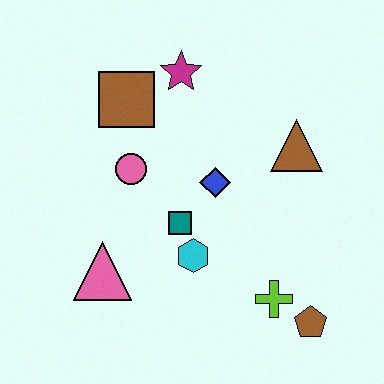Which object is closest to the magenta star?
The brown square is closest to the magenta star.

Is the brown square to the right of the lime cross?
No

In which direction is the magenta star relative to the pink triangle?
The magenta star is above the pink triangle.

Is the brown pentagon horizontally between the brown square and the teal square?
No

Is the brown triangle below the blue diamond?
No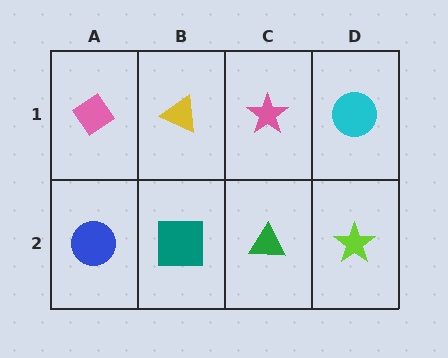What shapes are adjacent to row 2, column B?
A yellow triangle (row 1, column B), a blue circle (row 2, column A), a green triangle (row 2, column C).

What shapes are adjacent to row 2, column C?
A pink star (row 1, column C), a teal square (row 2, column B), a lime star (row 2, column D).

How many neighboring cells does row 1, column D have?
2.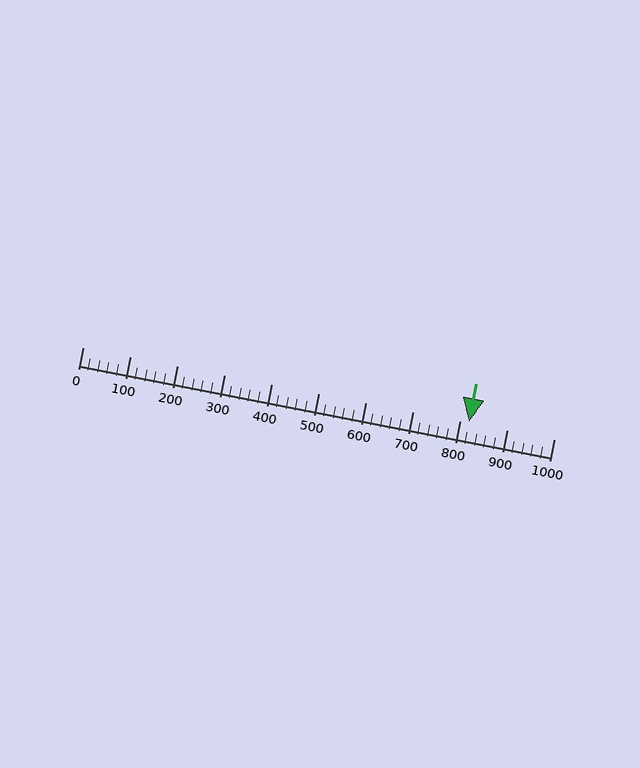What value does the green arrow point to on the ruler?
The green arrow points to approximately 820.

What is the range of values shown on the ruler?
The ruler shows values from 0 to 1000.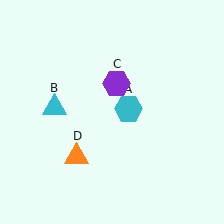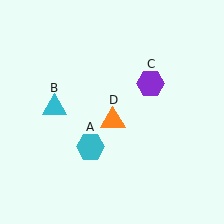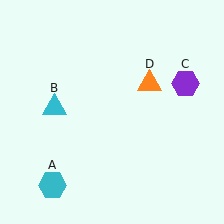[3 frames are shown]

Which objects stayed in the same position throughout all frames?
Cyan triangle (object B) remained stationary.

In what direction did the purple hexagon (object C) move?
The purple hexagon (object C) moved right.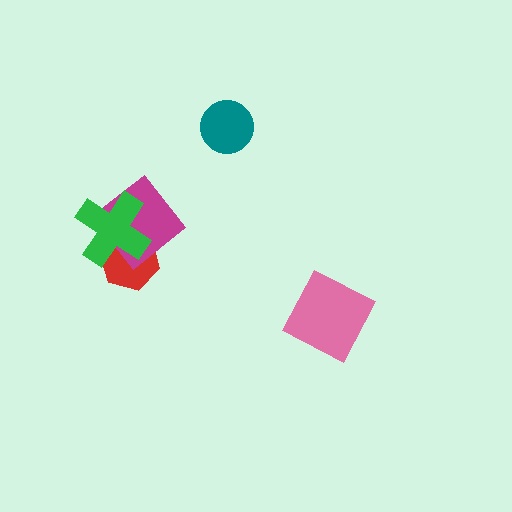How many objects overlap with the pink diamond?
0 objects overlap with the pink diamond.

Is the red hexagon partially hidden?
Yes, it is partially covered by another shape.